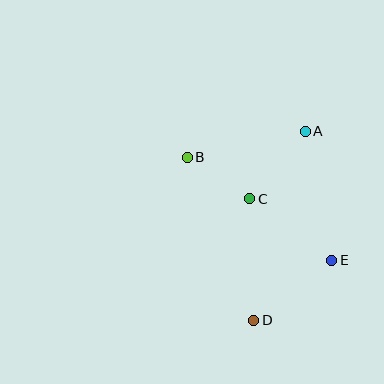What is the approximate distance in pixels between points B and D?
The distance between B and D is approximately 176 pixels.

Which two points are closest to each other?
Points B and C are closest to each other.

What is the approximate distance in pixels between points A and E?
The distance between A and E is approximately 132 pixels.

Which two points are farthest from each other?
Points A and D are farthest from each other.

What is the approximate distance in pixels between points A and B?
The distance between A and B is approximately 121 pixels.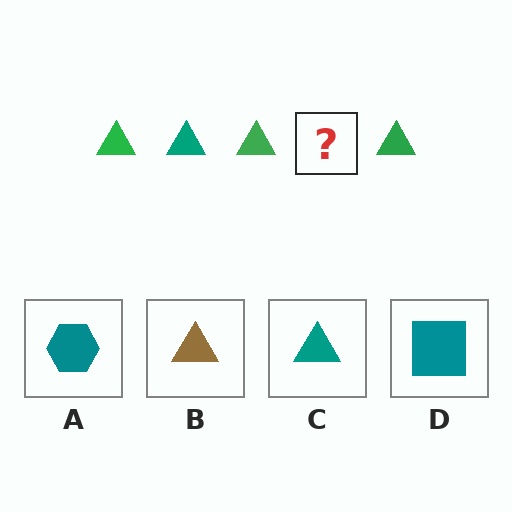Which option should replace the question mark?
Option C.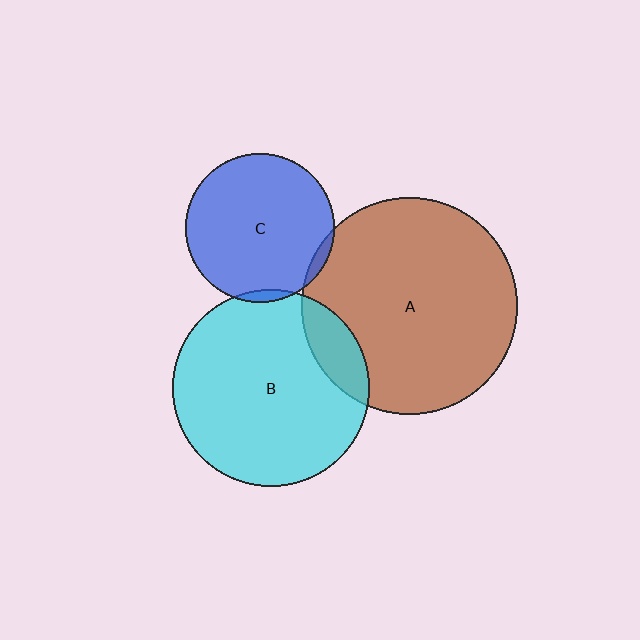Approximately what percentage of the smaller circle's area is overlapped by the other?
Approximately 5%.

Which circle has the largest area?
Circle A (brown).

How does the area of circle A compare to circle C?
Approximately 2.1 times.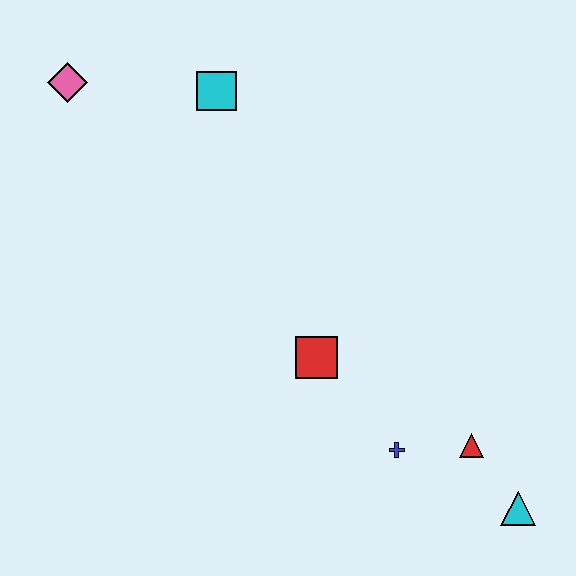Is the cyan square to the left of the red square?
Yes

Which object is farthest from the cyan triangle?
The pink diamond is farthest from the cyan triangle.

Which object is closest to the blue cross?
The red triangle is closest to the blue cross.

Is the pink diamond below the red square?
No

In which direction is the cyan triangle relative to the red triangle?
The cyan triangle is below the red triangle.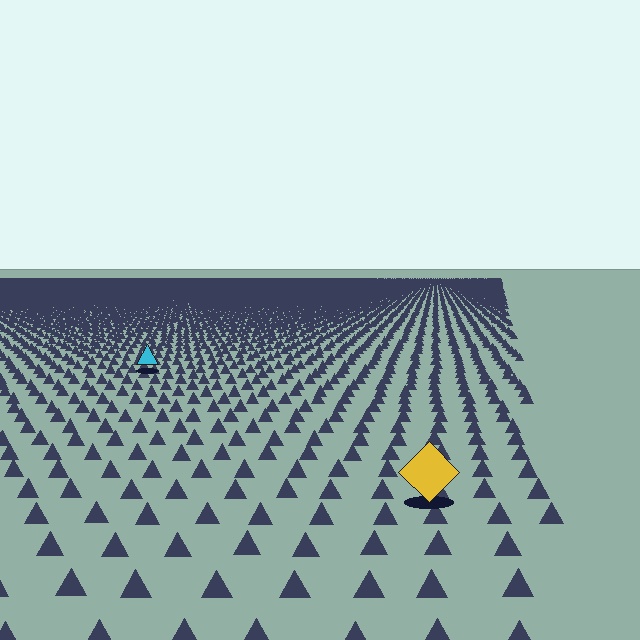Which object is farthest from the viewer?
The cyan triangle is farthest from the viewer. It appears smaller and the ground texture around it is denser.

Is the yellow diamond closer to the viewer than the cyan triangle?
Yes. The yellow diamond is closer — you can tell from the texture gradient: the ground texture is coarser near it.